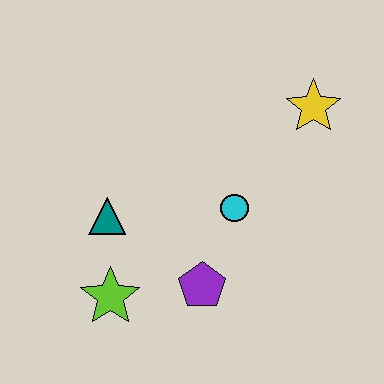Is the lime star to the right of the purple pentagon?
No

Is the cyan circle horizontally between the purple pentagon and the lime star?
No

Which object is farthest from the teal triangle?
The yellow star is farthest from the teal triangle.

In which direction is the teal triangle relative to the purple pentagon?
The teal triangle is to the left of the purple pentagon.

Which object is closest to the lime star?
The teal triangle is closest to the lime star.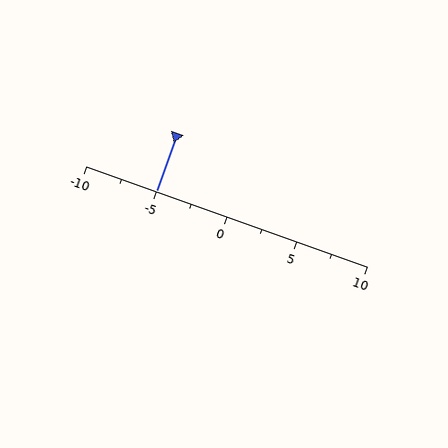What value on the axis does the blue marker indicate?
The marker indicates approximately -5.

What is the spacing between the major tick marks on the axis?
The major ticks are spaced 5 apart.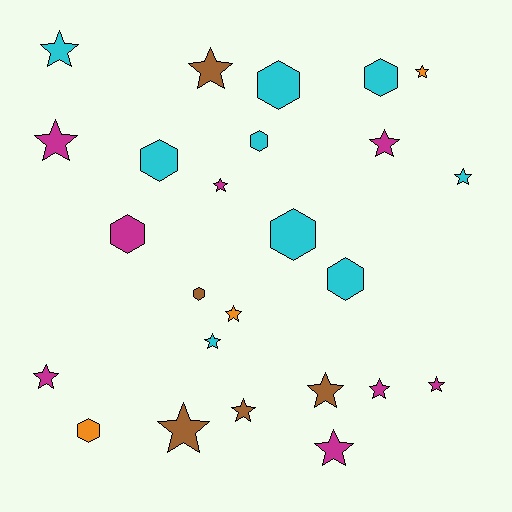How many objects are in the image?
There are 25 objects.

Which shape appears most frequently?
Star, with 16 objects.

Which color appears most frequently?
Cyan, with 9 objects.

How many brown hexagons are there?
There is 1 brown hexagon.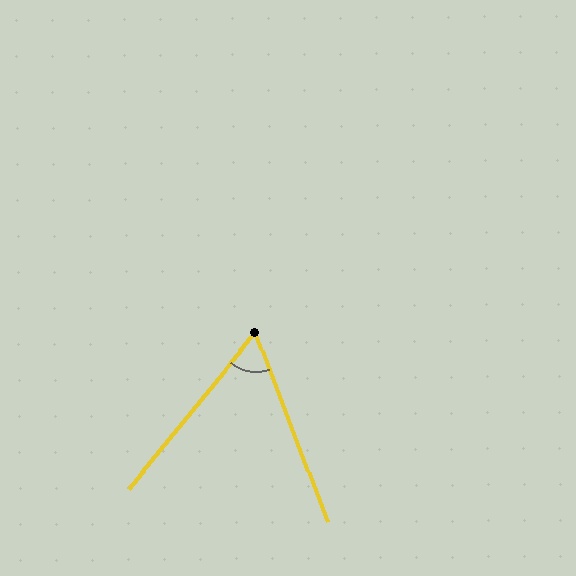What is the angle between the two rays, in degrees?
Approximately 60 degrees.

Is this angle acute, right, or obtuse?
It is acute.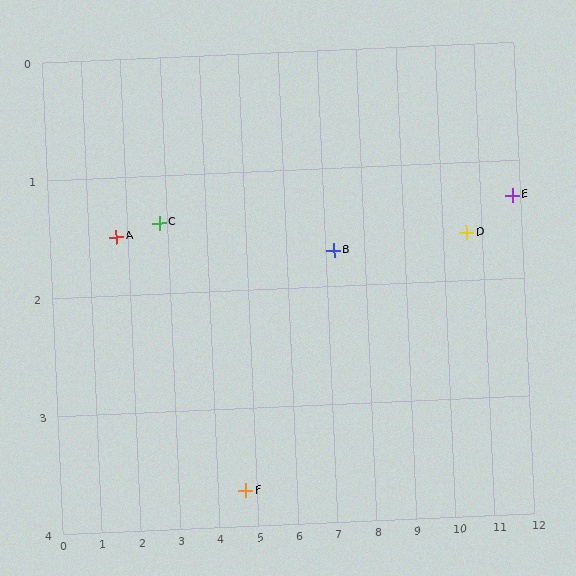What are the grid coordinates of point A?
Point A is at approximately (1.7, 1.5).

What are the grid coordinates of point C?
Point C is at approximately (2.8, 1.4).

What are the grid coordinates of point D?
Point D is at approximately (10.6, 1.6).